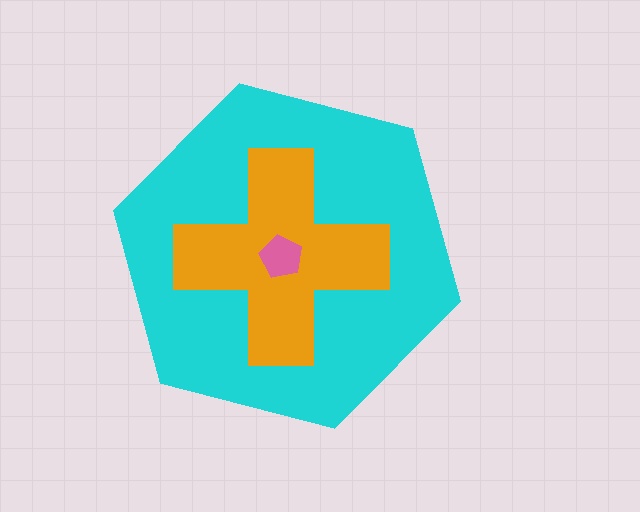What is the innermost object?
The pink pentagon.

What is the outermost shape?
The cyan hexagon.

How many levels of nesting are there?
3.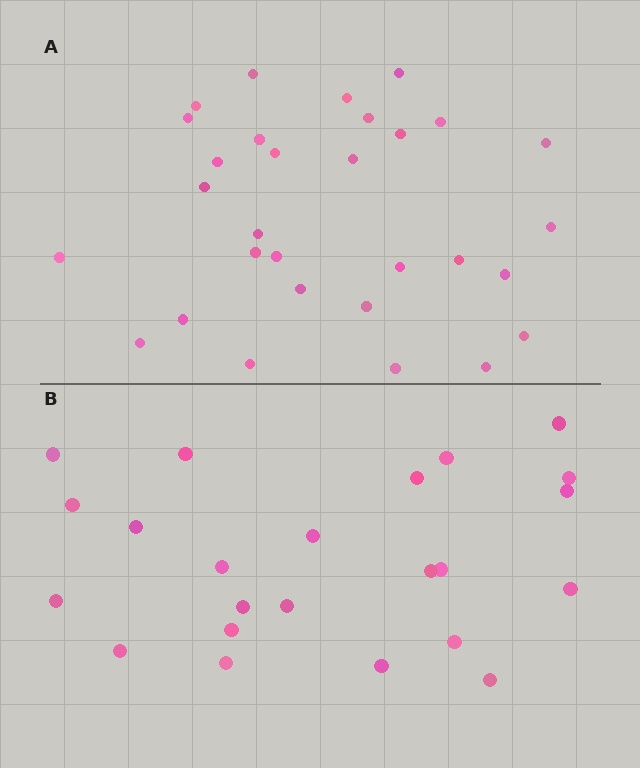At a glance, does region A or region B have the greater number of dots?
Region A (the top region) has more dots.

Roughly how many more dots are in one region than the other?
Region A has roughly 8 or so more dots than region B.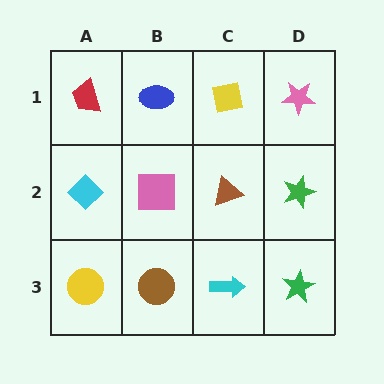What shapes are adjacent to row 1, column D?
A green star (row 2, column D), a yellow square (row 1, column C).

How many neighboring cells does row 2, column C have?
4.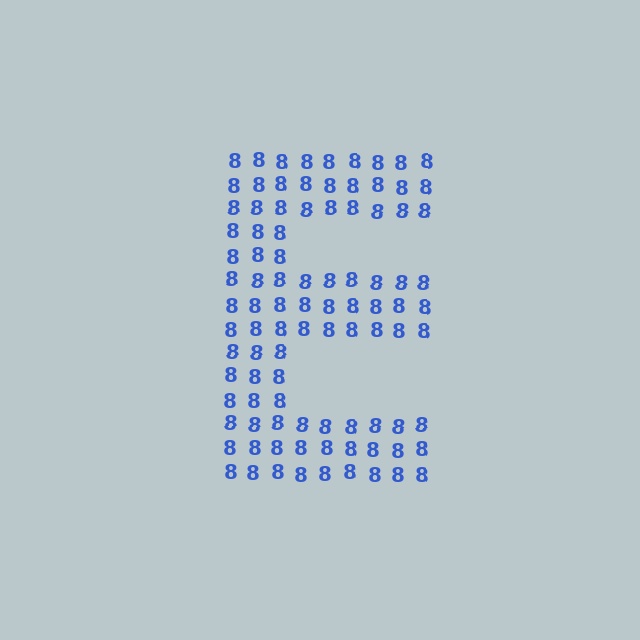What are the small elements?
The small elements are digit 8's.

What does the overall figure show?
The overall figure shows the letter E.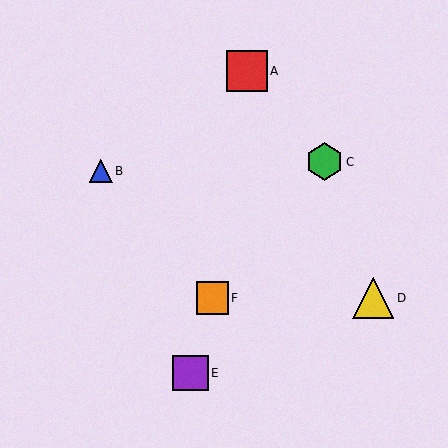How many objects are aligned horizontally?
2 objects (D, F) are aligned horizontally.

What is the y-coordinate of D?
Object D is at y≈298.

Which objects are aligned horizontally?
Objects D, F are aligned horizontally.